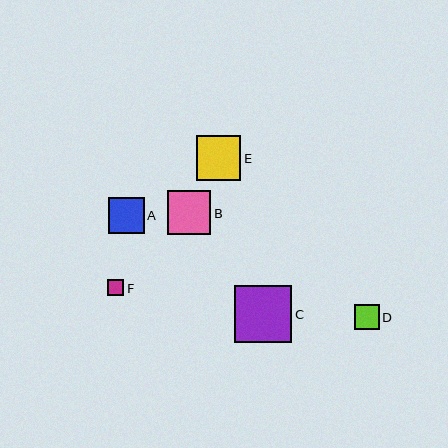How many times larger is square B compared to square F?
Square B is approximately 2.8 times the size of square F.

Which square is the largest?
Square C is the largest with a size of approximately 58 pixels.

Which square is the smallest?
Square F is the smallest with a size of approximately 16 pixels.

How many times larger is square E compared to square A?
Square E is approximately 1.2 times the size of square A.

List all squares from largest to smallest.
From largest to smallest: C, E, B, A, D, F.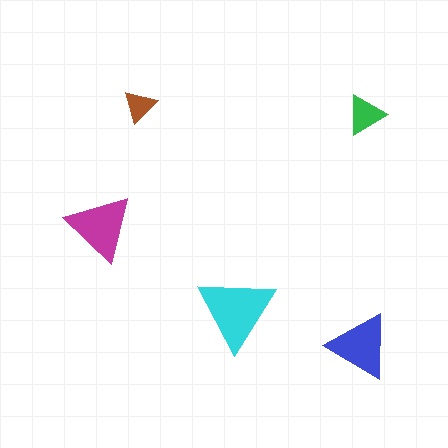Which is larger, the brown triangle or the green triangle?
The green one.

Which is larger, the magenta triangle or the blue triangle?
The magenta one.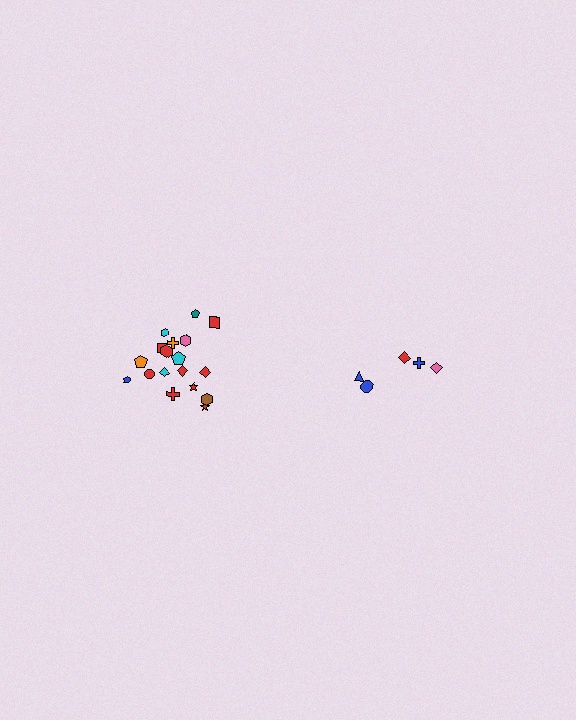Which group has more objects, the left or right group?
The left group.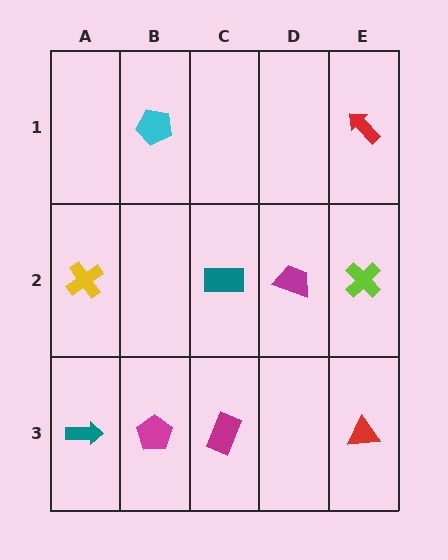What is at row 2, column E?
A lime cross.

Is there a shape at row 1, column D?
No, that cell is empty.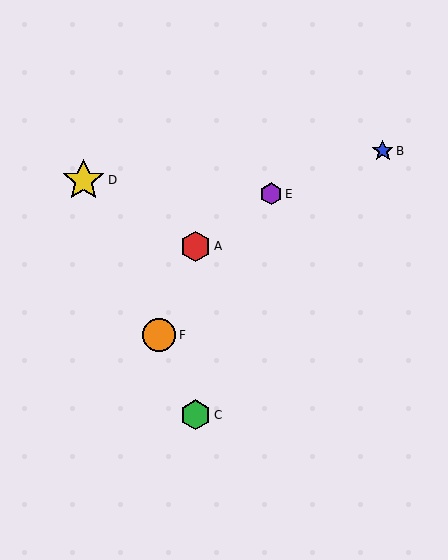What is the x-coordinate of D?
Object D is at x≈83.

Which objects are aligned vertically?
Objects A, C are aligned vertically.